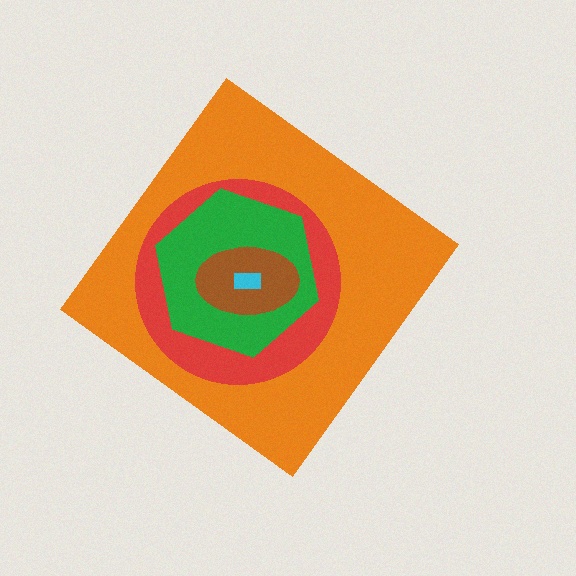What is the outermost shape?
The orange diamond.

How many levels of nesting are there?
5.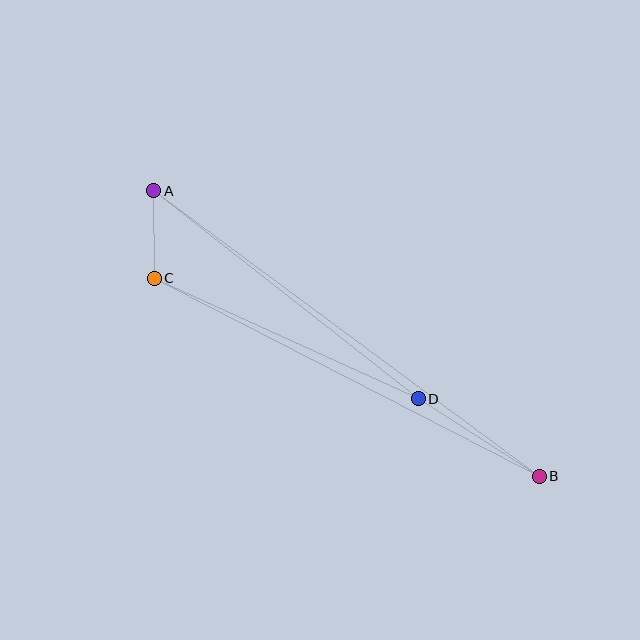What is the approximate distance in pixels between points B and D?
The distance between B and D is approximately 144 pixels.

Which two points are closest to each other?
Points A and C are closest to each other.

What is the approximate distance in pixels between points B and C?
The distance between B and C is approximately 433 pixels.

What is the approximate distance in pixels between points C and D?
The distance between C and D is approximately 290 pixels.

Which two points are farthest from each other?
Points A and B are farthest from each other.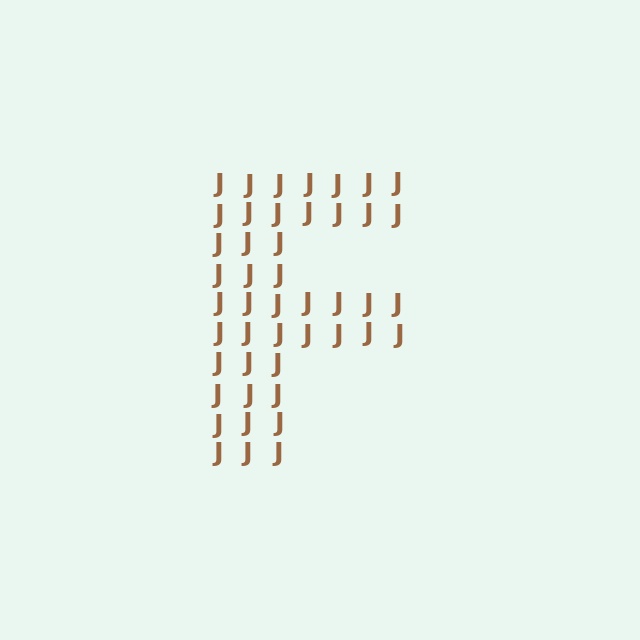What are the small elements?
The small elements are letter J's.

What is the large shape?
The large shape is the letter F.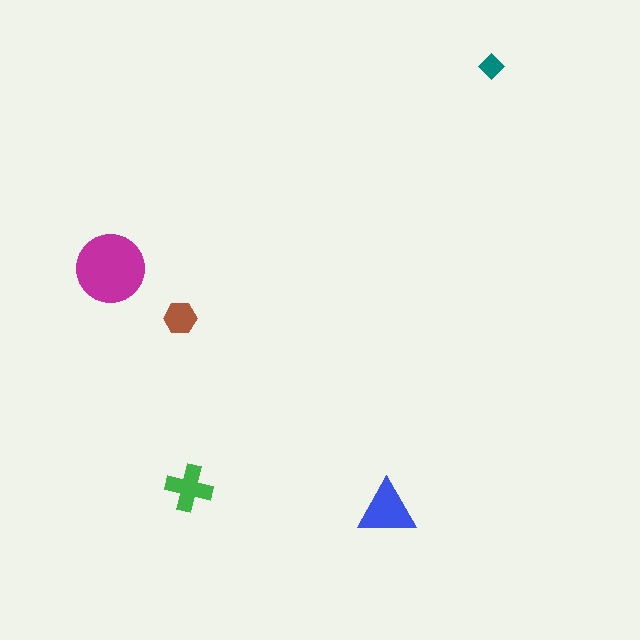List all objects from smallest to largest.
The teal diamond, the brown hexagon, the green cross, the blue triangle, the magenta circle.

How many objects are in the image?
There are 5 objects in the image.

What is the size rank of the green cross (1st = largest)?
3rd.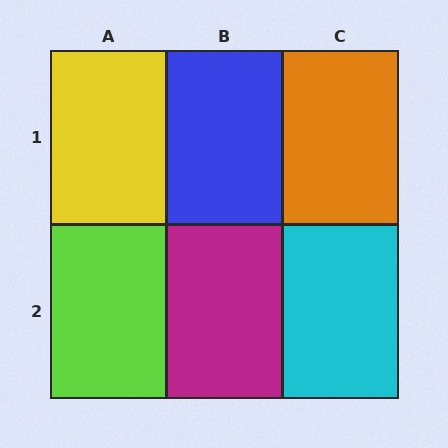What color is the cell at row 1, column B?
Blue.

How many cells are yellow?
1 cell is yellow.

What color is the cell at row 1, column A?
Yellow.